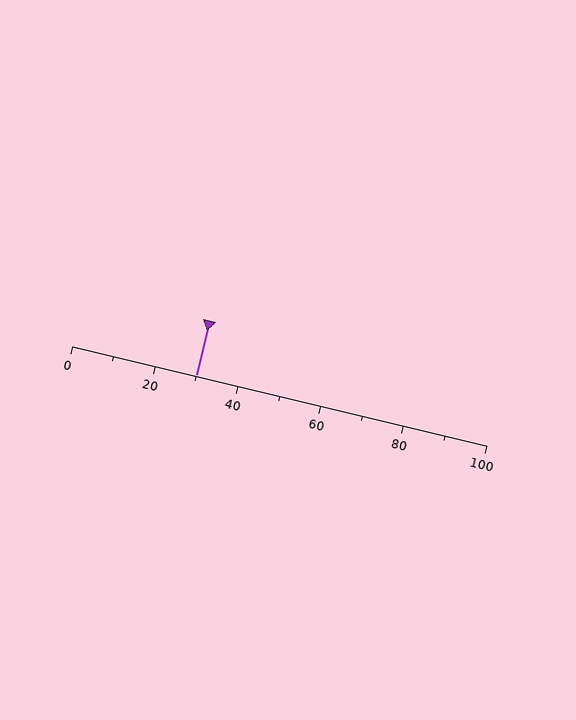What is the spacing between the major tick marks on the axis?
The major ticks are spaced 20 apart.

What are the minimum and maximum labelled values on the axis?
The axis runs from 0 to 100.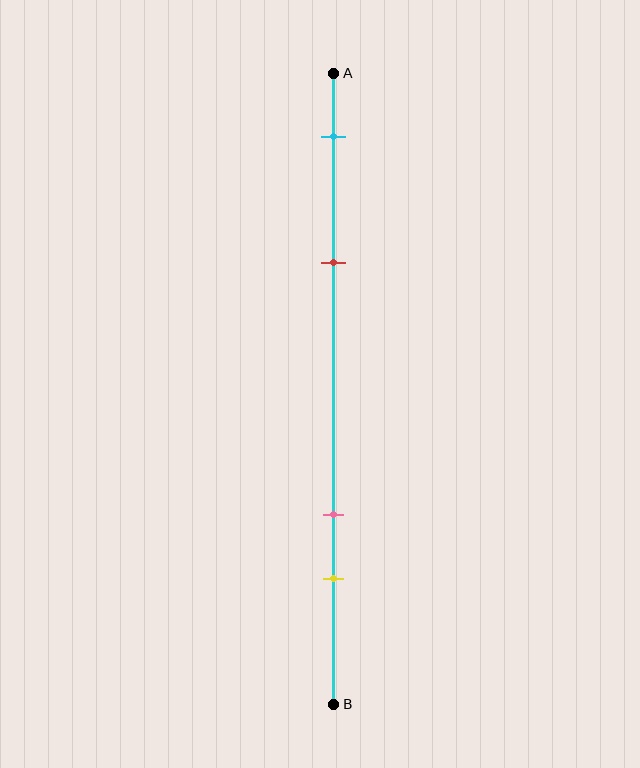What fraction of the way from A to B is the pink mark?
The pink mark is approximately 70% (0.7) of the way from A to B.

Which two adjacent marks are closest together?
The pink and yellow marks are the closest adjacent pair.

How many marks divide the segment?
There are 4 marks dividing the segment.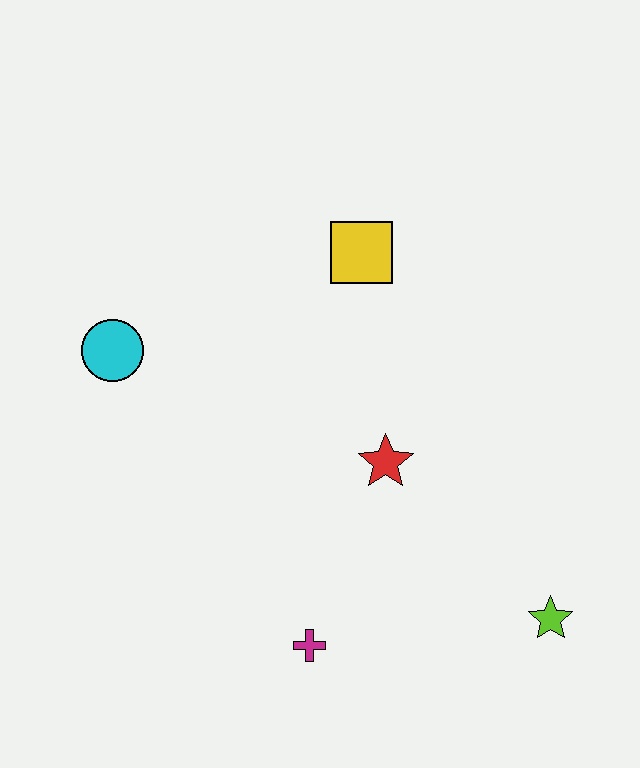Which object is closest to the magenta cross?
The red star is closest to the magenta cross.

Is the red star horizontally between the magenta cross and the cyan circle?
No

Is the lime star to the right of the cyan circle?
Yes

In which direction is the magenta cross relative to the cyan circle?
The magenta cross is below the cyan circle.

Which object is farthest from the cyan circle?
The lime star is farthest from the cyan circle.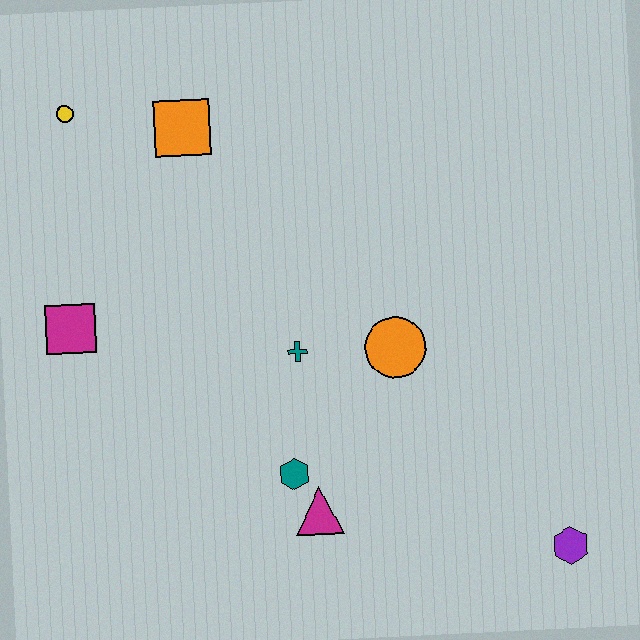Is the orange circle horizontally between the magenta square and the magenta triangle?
No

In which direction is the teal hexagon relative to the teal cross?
The teal hexagon is below the teal cross.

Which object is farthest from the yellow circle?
The purple hexagon is farthest from the yellow circle.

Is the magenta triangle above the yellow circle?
No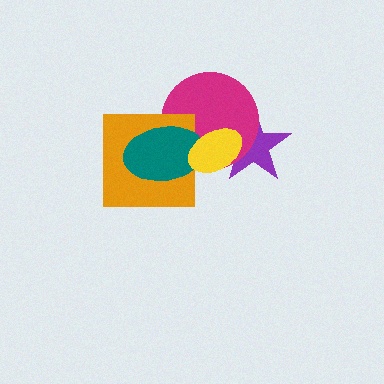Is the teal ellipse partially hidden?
Yes, it is partially covered by another shape.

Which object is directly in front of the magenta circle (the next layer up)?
The orange square is directly in front of the magenta circle.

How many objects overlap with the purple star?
2 objects overlap with the purple star.